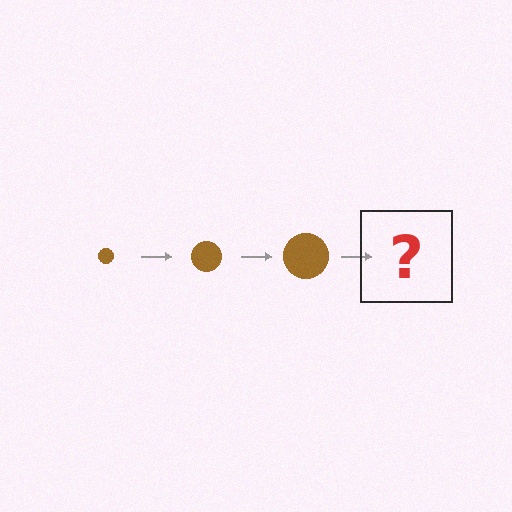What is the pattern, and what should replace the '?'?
The pattern is that the circle gets progressively larger each step. The '?' should be a brown circle, larger than the previous one.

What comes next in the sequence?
The next element should be a brown circle, larger than the previous one.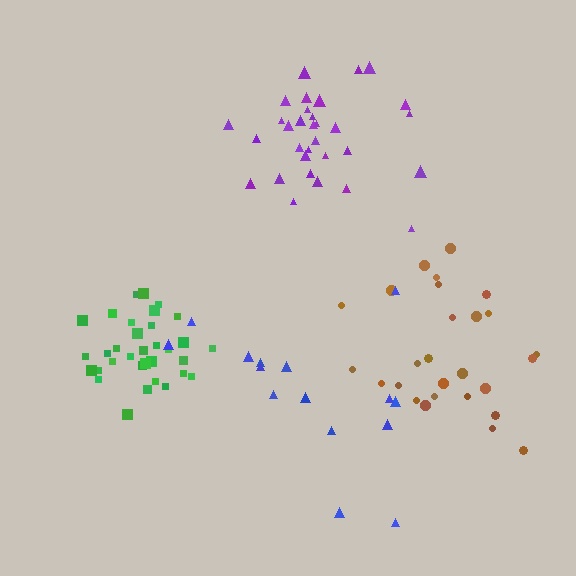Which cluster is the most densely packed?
Green.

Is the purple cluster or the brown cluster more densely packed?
Purple.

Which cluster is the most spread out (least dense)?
Blue.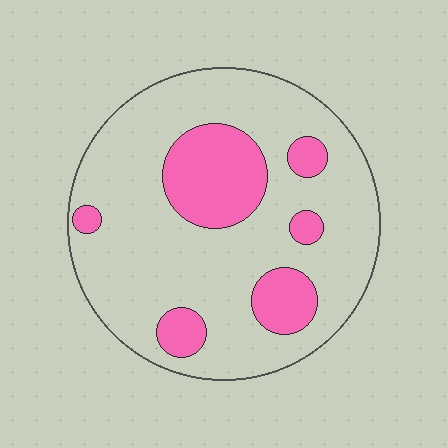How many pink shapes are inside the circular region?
6.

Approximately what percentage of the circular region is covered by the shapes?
Approximately 20%.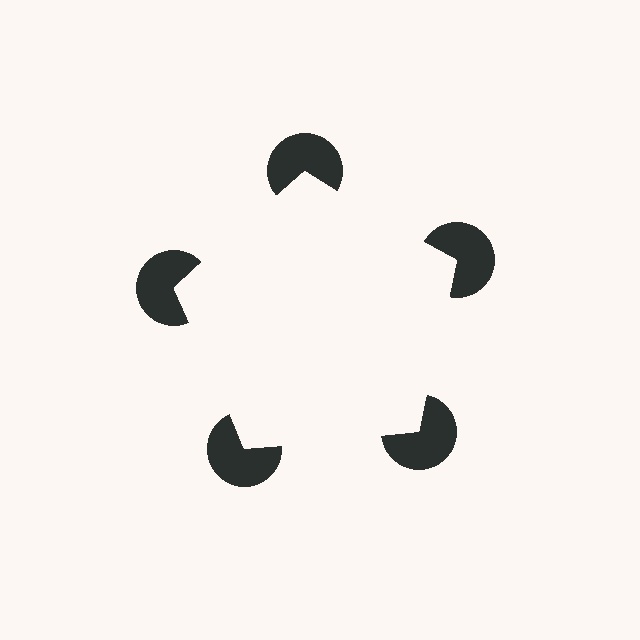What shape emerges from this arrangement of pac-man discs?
An illusory pentagon — its edges are inferred from the aligned wedge cuts in the pac-man discs, not physically drawn.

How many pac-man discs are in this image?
There are 5 — one at each vertex of the illusory pentagon.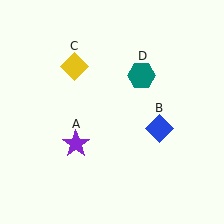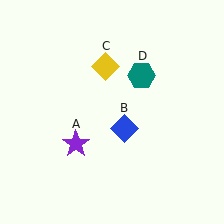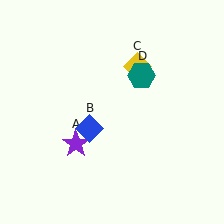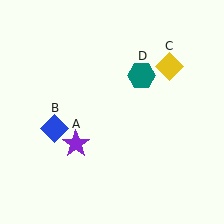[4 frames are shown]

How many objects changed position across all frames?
2 objects changed position: blue diamond (object B), yellow diamond (object C).